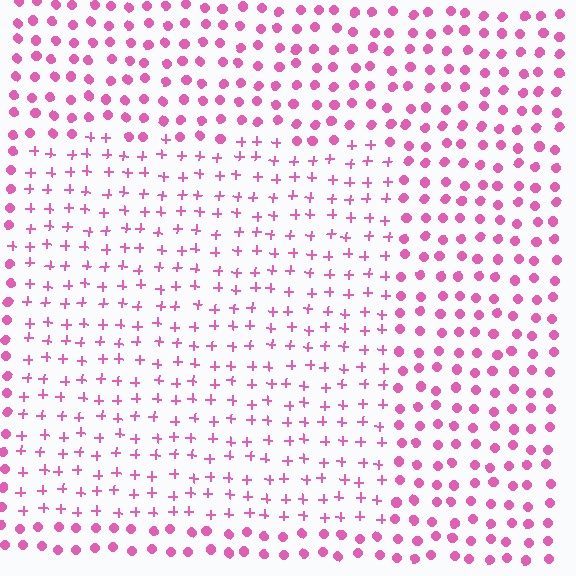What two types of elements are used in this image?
The image uses plus signs inside the rectangle region and circles outside it.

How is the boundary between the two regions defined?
The boundary is defined by a change in element shape: plus signs inside vs. circles outside. All elements share the same color and spacing.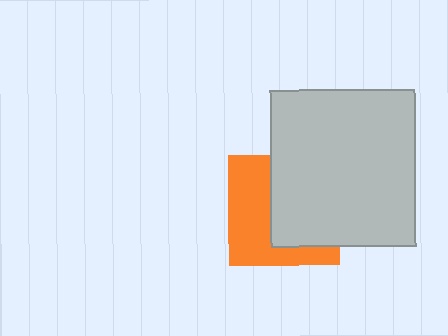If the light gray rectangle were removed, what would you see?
You would see the complete orange square.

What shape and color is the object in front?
The object in front is a light gray rectangle.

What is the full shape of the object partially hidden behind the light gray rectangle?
The partially hidden object is an orange square.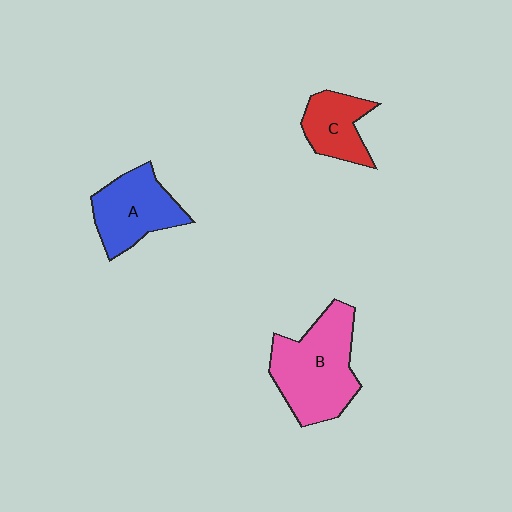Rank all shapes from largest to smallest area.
From largest to smallest: B (pink), A (blue), C (red).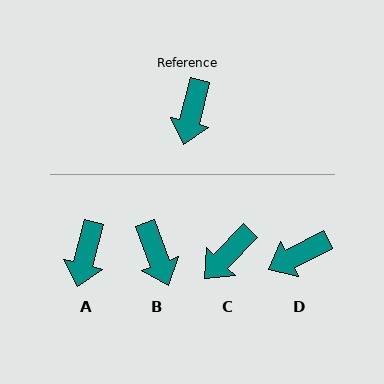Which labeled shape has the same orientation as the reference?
A.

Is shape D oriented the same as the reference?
No, it is off by about 49 degrees.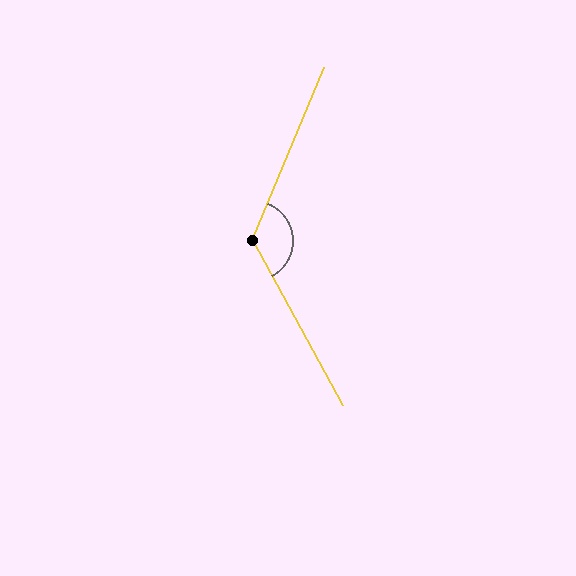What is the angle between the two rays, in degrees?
Approximately 129 degrees.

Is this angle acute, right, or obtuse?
It is obtuse.